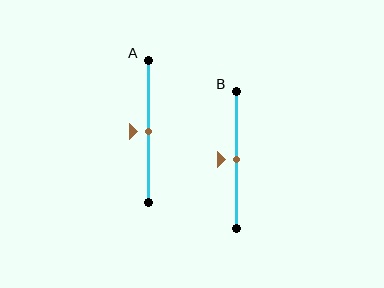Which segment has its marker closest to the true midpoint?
Segment A has its marker closest to the true midpoint.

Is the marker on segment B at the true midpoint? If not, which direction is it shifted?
Yes, the marker on segment B is at the true midpoint.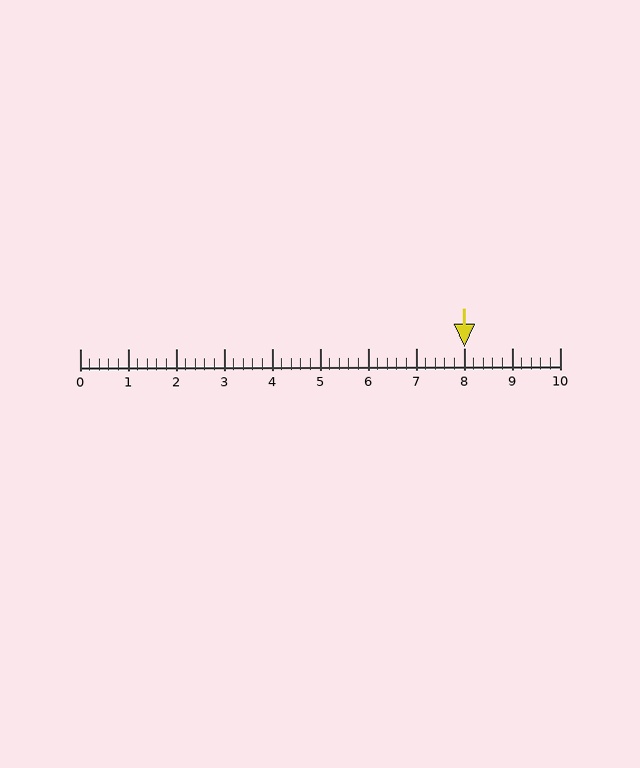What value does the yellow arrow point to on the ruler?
The yellow arrow points to approximately 8.0.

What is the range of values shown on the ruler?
The ruler shows values from 0 to 10.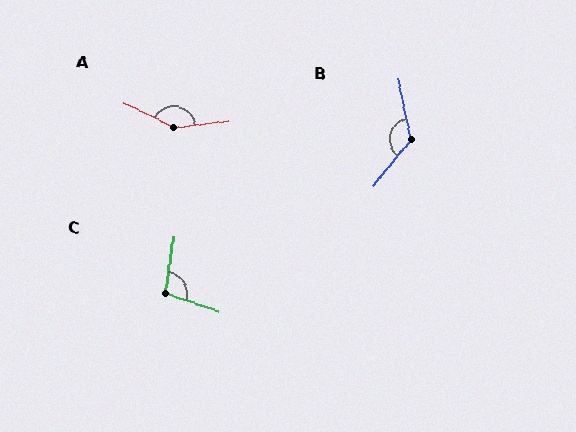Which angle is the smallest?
C, at approximately 101 degrees.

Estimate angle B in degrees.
Approximately 130 degrees.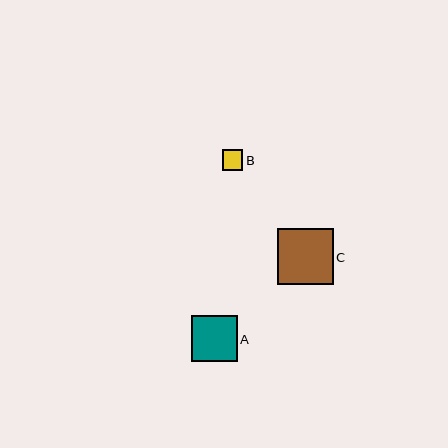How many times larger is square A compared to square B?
Square A is approximately 2.2 times the size of square B.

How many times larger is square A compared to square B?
Square A is approximately 2.2 times the size of square B.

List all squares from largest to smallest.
From largest to smallest: C, A, B.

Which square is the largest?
Square C is the largest with a size of approximately 55 pixels.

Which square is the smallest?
Square B is the smallest with a size of approximately 20 pixels.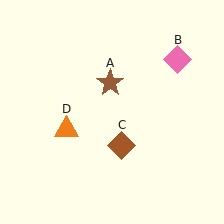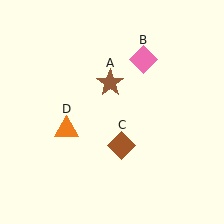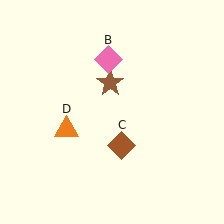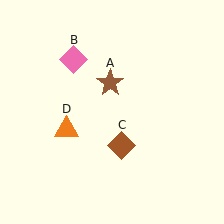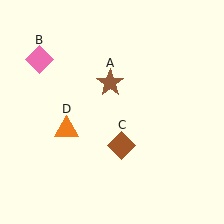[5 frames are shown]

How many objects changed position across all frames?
1 object changed position: pink diamond (object B).